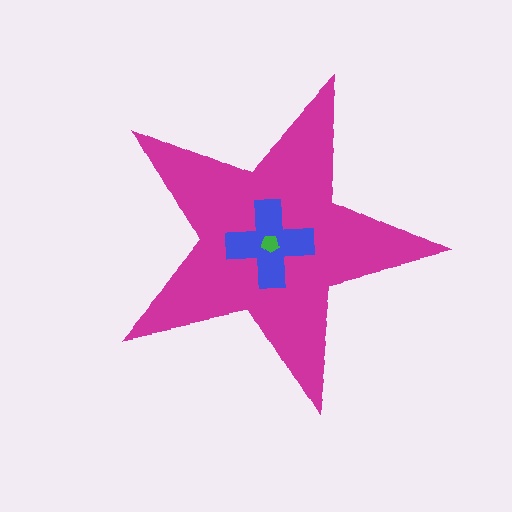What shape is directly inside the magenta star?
The blue cross.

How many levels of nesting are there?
3.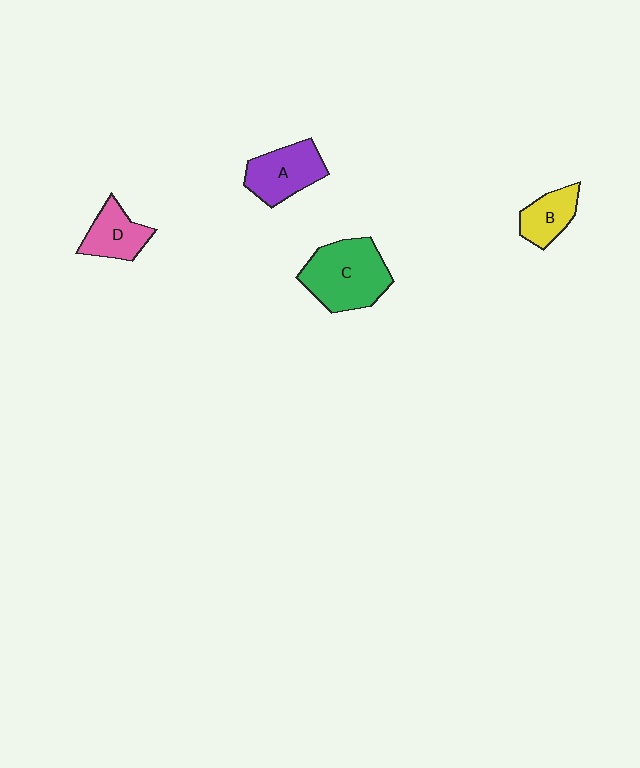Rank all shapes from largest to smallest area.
From largest to smallest: C (green), A (purple), D (pink), B (yellow).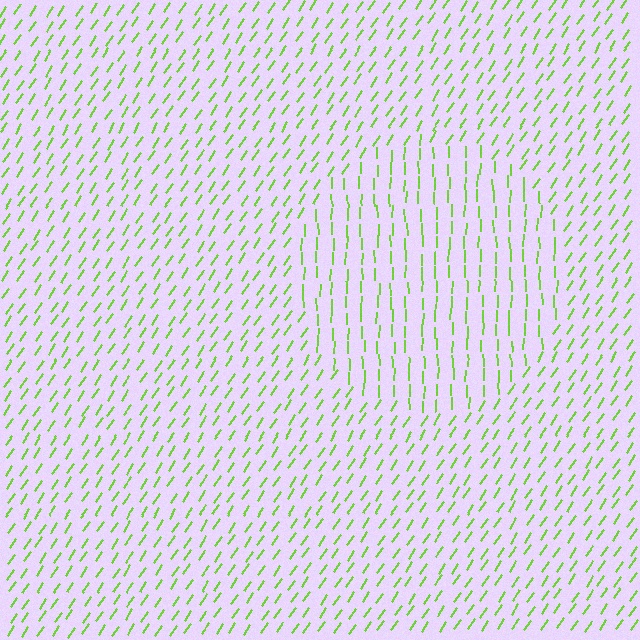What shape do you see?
I see a circle.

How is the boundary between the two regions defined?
The boundary is defined purely by a change in line orientation (approximately 34 degrees difference). All lines are the same color and thickness.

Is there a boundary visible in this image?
Yes, there is a texture boundary formed by a change in line orientation.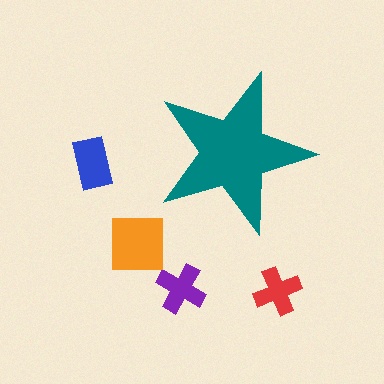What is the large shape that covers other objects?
A teal star.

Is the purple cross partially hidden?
No, the purple cross is fully visible.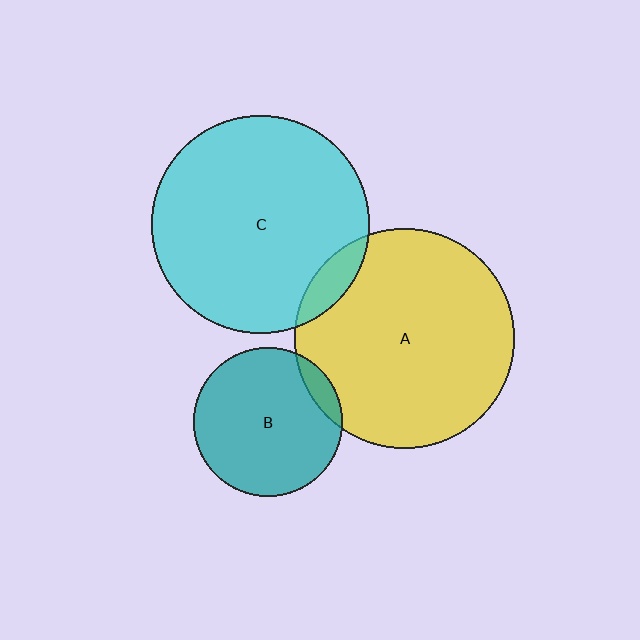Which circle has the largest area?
Circle A (yellow).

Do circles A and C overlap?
Yes.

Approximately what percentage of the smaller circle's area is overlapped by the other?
Approximately 10%.